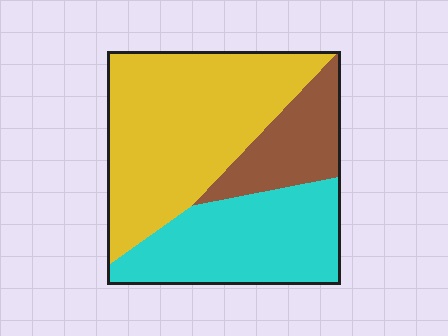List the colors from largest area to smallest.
From largest to smallest: yellow, cyan, brown.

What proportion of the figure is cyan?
Cyan takes up about one third (1/3) of the figure.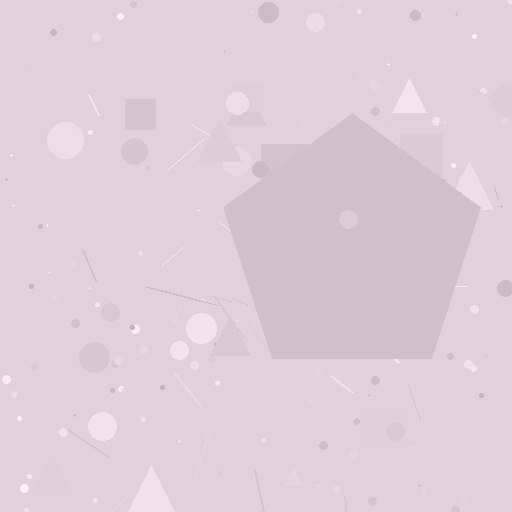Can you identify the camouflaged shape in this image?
The camouflaged shape is a pentagon.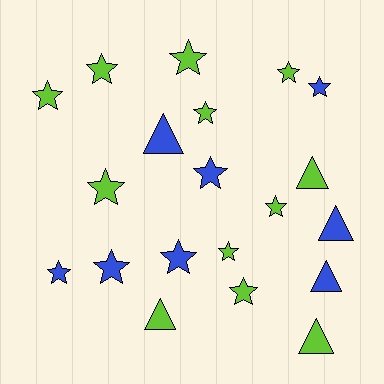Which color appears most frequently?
Lime, with 12 objects.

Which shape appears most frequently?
Star, with 14 objects.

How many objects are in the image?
There are 20 objects.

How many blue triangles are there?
There are 3 blue triangles.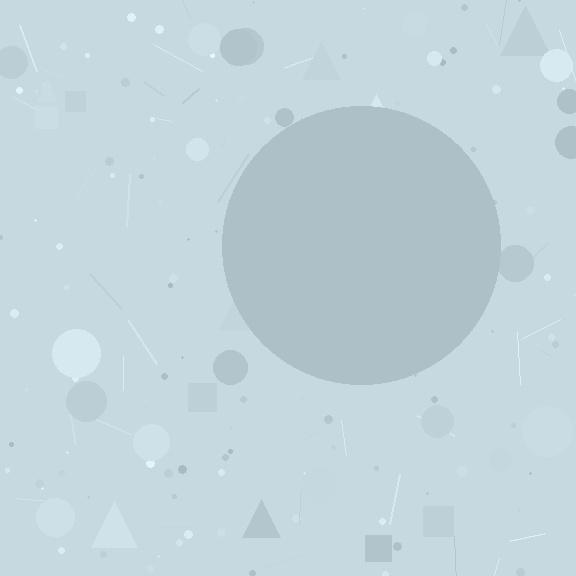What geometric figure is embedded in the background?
A circle is embedded in the background.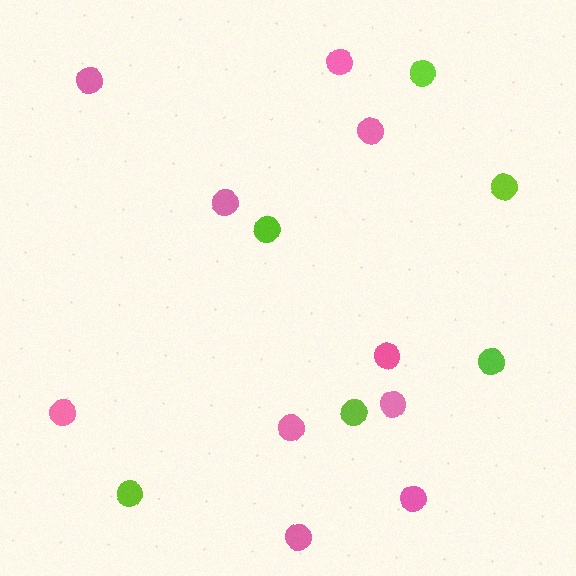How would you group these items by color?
There are 2 groups: one group of lime circles (6) and one group of pink circles (10).